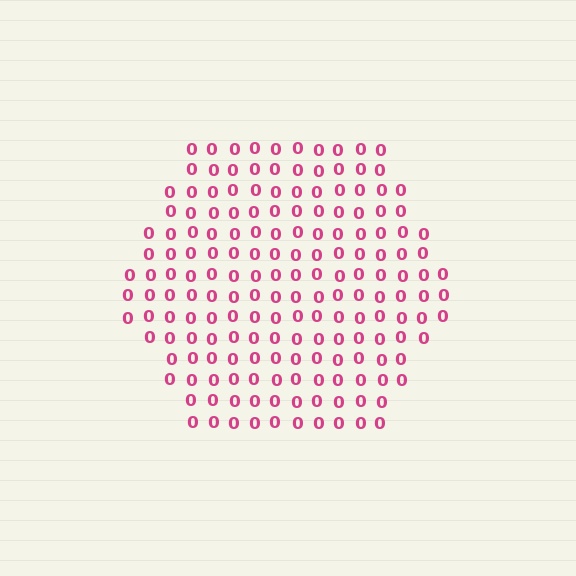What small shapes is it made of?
It is made of small digit 0's.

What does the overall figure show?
The overall figure shows a hexagon.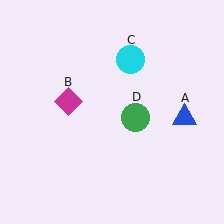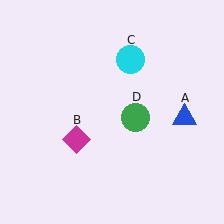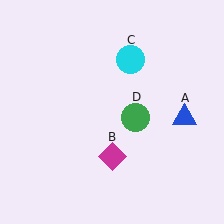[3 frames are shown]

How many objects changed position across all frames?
1 object changed position: magenta diamond (object B).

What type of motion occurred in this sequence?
The magenta diamond (object B) rotated counterclockwise around the center of the scene.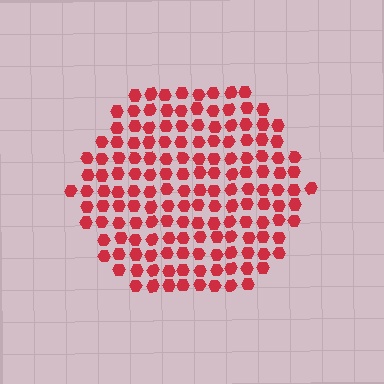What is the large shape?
The large shape is a hexagon.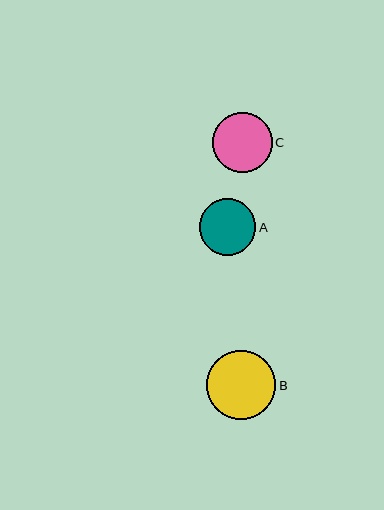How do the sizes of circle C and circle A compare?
Circle C and circle A are approximately the same size.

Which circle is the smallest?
Circle A is the smallest with a size of approximately 57 pixels.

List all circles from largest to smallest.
From largest to smallest: B, C, A.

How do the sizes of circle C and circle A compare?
Circle C and circle A are approximately the same size.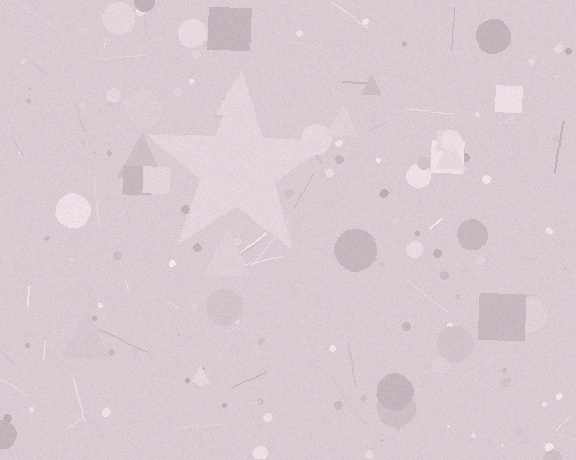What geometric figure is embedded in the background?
A star is embedded in the background.